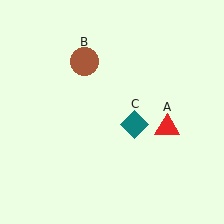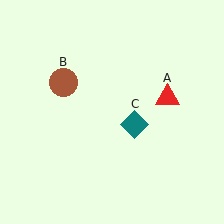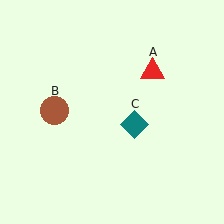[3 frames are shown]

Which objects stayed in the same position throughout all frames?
Teal diamond (object C) remained stationary.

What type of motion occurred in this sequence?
The red triangle (object A), brown circle (object B) rotated counterclockwise around the center of the scene.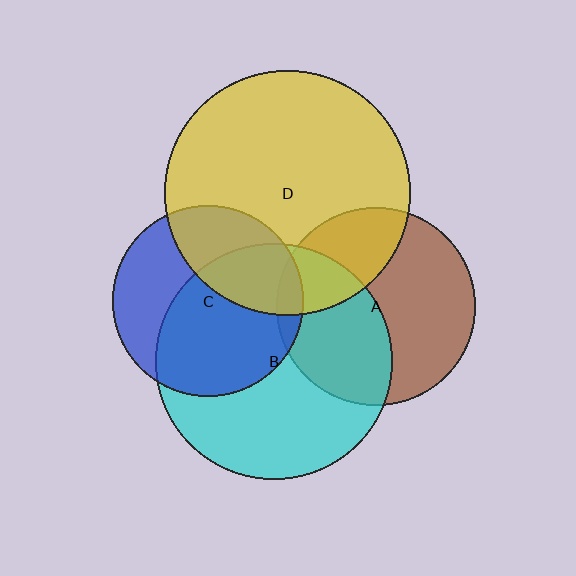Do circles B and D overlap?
Yes.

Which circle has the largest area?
Circle D (yellow).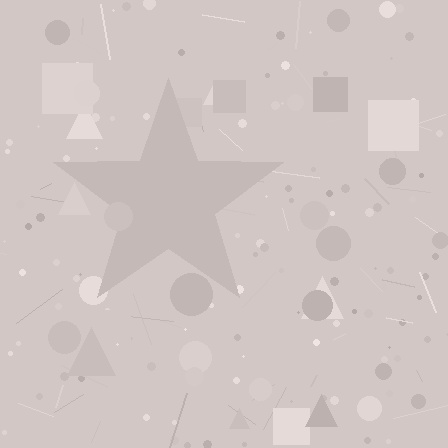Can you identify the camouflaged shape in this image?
The camouflaged shape is a star.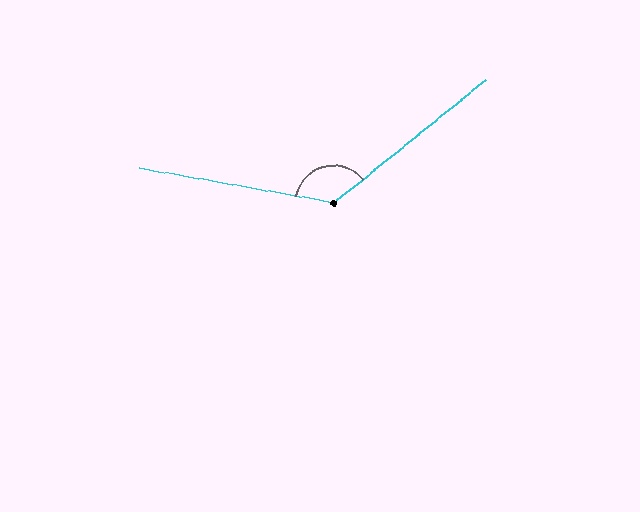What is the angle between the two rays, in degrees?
Approximately 131 degrees.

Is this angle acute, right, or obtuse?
It is obtuse.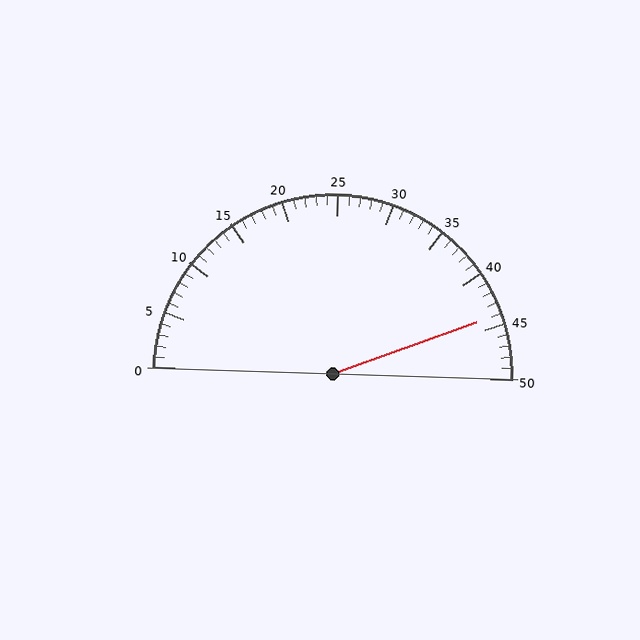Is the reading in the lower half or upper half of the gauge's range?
The reading is in the upper half of the range (0 to 50).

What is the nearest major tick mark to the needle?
The nearest major tick mark is 45.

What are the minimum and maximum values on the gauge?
The gauge ranges from 0 to 50.